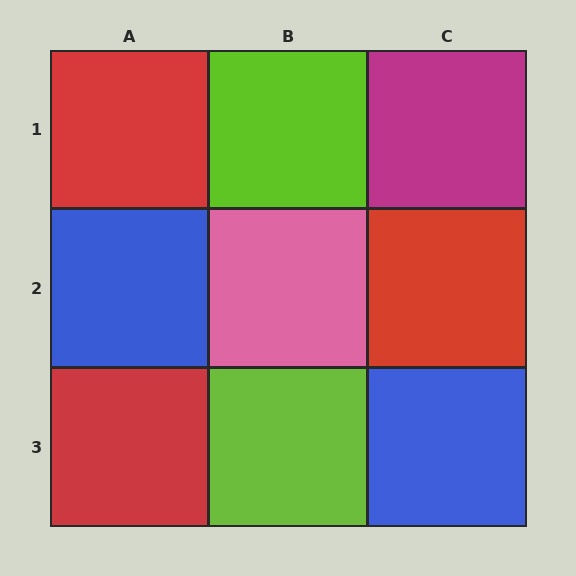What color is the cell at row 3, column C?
Blue.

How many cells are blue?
2 cells are blue.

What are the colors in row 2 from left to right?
Blue, pink, red.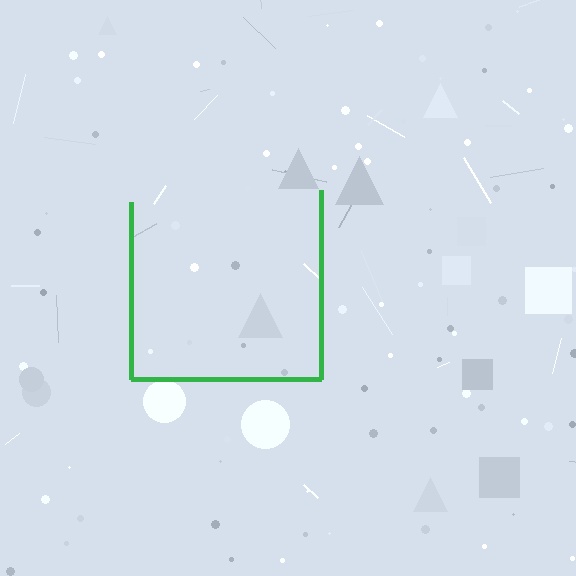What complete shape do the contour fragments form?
The contour fragments form a square.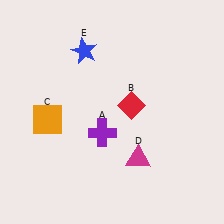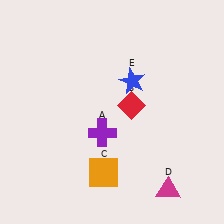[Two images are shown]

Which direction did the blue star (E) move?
The blue star (E) moved right.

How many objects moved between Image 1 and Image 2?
3 objects moved between the two images.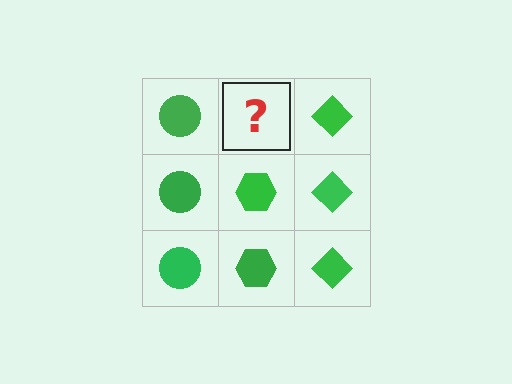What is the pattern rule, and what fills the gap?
The rule is that each column has a consistent shape. The gap should be filled with a green hexagon.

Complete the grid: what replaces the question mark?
The question mark should be replaced with a green hexagon.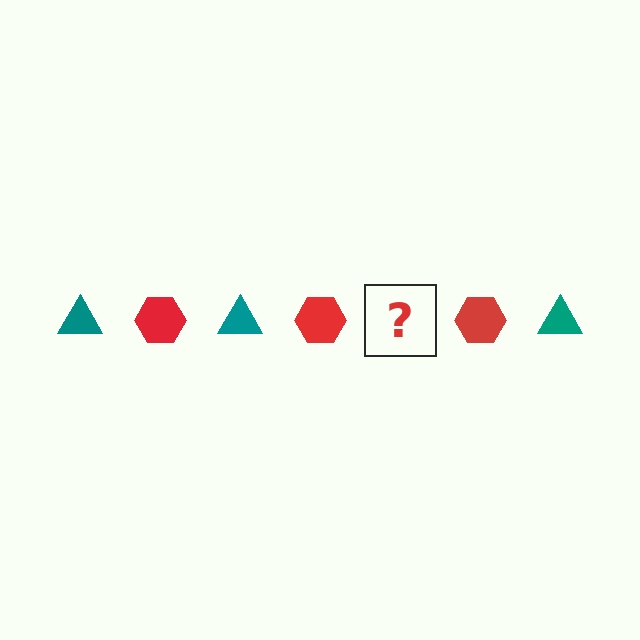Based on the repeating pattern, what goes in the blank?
The blank should be a teal triangle.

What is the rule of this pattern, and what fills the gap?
The rule is that the pattern alternates between teal triangle and red hexagon. The gap should be filled with a teal triangle.